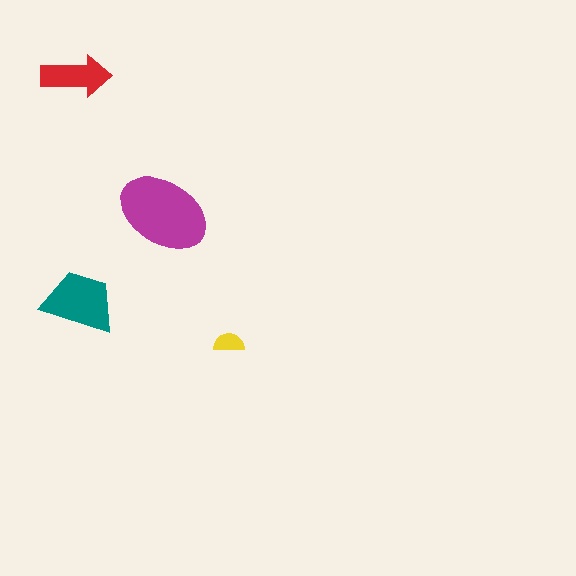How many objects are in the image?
There are 4 objects in the image.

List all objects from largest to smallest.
The magenta ellipse, the teal trapezoid, the red arrow, the yellow semicircle.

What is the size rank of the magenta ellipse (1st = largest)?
1st.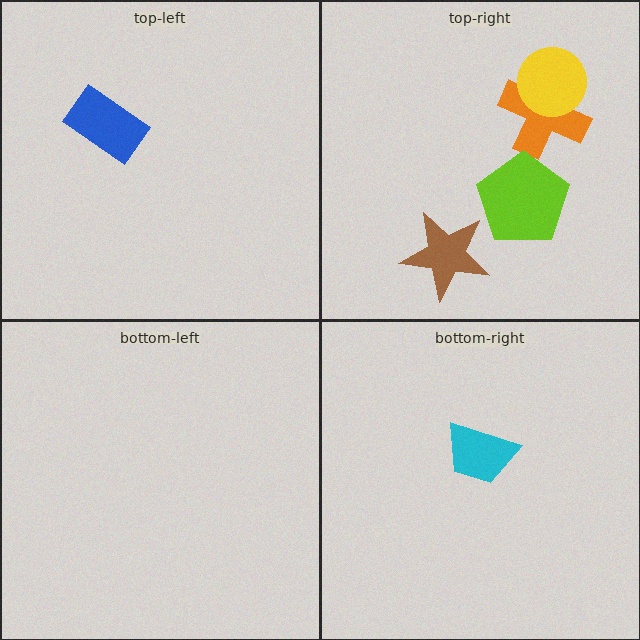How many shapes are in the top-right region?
4.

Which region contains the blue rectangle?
The top-left region.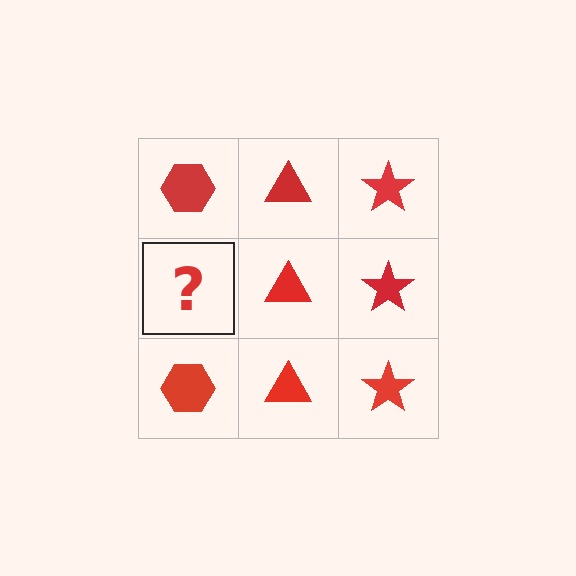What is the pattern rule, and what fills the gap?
The rule is that each column has a consistent shape. The gap should be filled with a red hexagon.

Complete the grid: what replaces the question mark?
The question mark should be replaced with a red hexagon.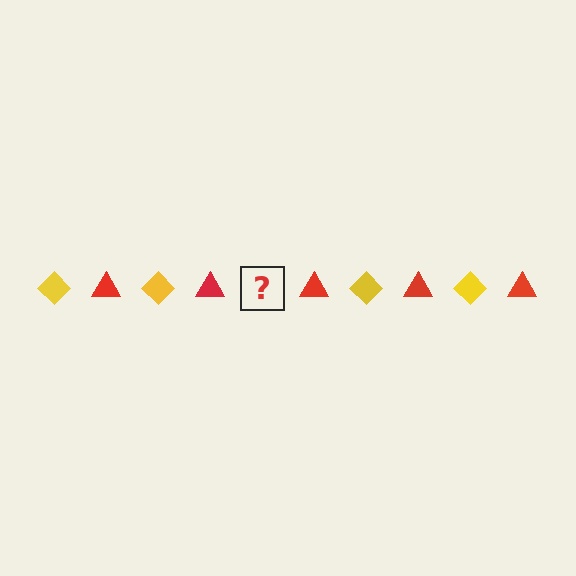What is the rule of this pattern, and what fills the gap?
The rule is that the pattern alternates between yellow diamond and red triangle. The gap should be filled with a yellow diamond.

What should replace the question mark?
The question mark should be replaced with a yellow diamond.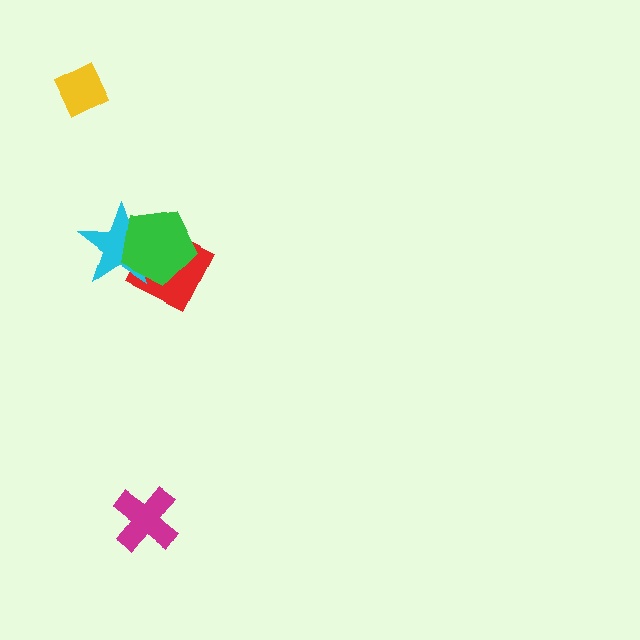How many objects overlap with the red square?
2 objects overlap with the red square.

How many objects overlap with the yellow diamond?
0 objects overlap with the yellow diamond.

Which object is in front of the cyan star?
The green pentagon is in front of the cyan star.